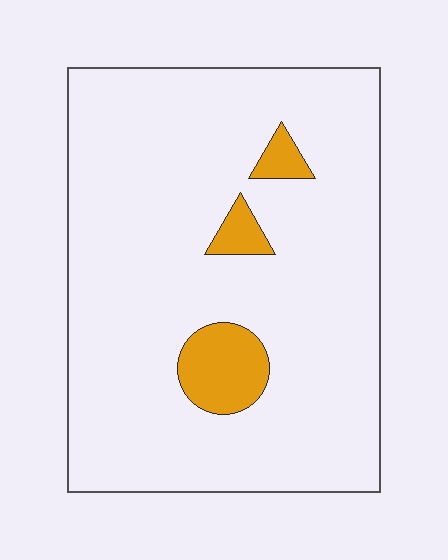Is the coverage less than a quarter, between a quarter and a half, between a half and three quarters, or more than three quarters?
Less than a quarter.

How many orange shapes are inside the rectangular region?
3.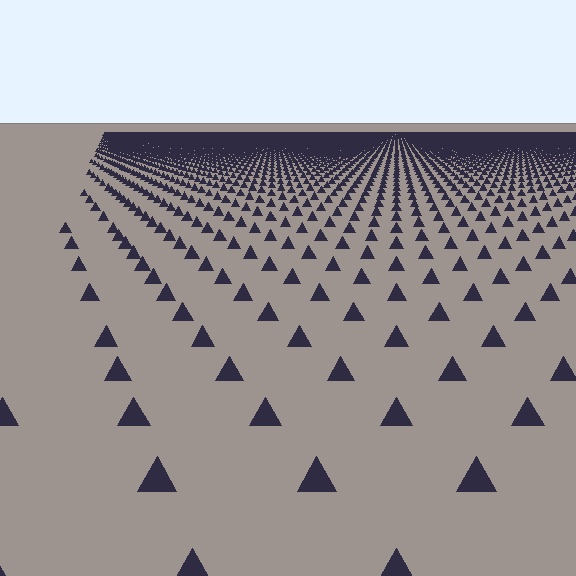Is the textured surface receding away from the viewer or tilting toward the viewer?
The surface is receding away from the viewer. Texture elements get smaller and denser toward the top.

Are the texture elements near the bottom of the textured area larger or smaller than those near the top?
Larger. Near the bottom, elements are closer to the viewer and appear at a bigger on-screen size.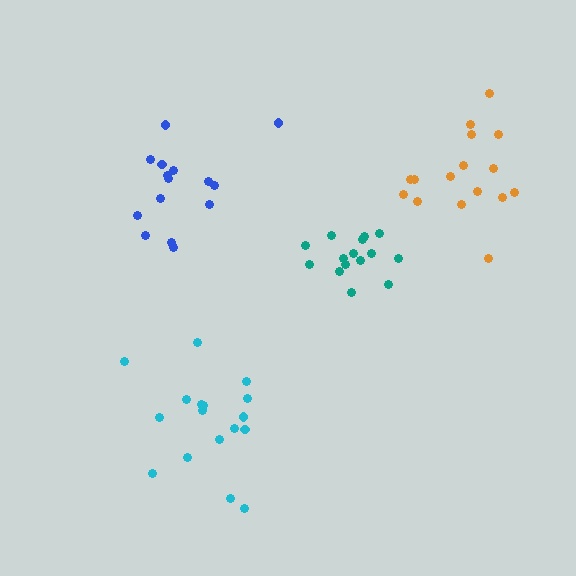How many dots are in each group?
Group 1: 17 dots, Group 2: 16 dots, Group 3: 15 dots, Group 4: 15 dots (63 total).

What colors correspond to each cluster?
The clusters are colored: cyan, orange, blue, teal.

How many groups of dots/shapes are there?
There are 4 groups.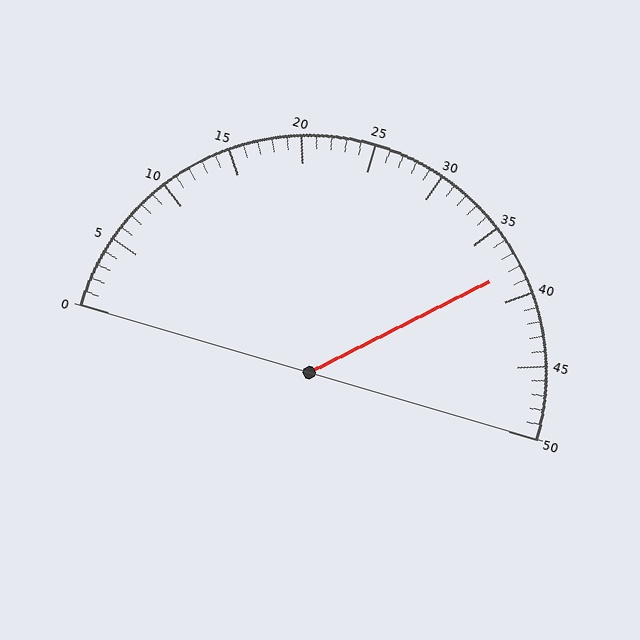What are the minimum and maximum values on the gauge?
The gauge ranges from 0 to 50.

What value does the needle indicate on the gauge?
The needle indicates approximately 38.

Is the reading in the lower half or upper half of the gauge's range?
The reading is in the upper half of the range (0 to 50).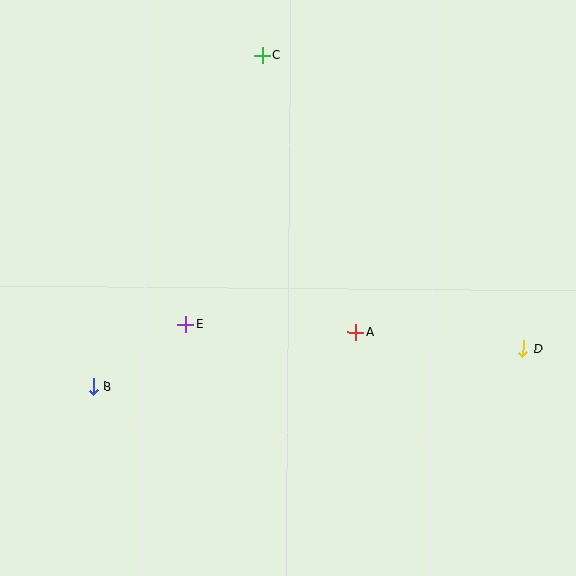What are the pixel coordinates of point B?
Point B is at (94, 387).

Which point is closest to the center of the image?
Point A at (355, 332) is closest to the center.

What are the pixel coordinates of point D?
Point D is at (523, 348).